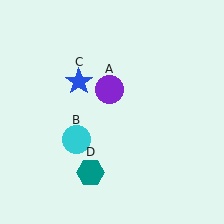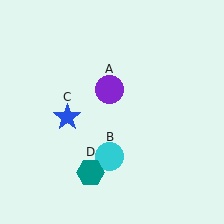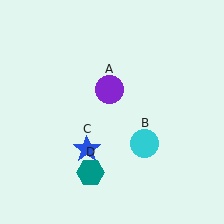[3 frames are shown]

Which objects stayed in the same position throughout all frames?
Purple circle (object A) and teal hexagon (object D) remained stationary.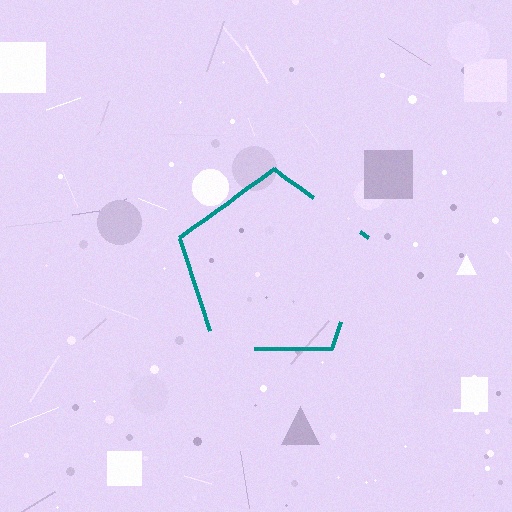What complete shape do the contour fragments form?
The contour fragments form a pentagon.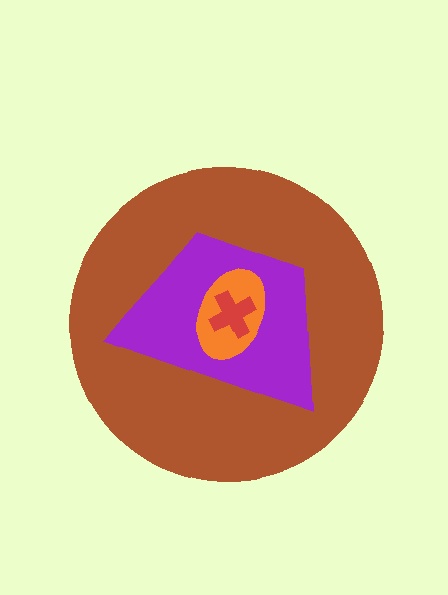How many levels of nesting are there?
4.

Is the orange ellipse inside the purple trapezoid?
Yes.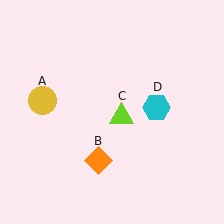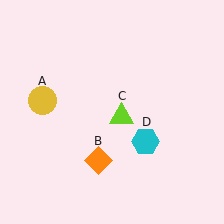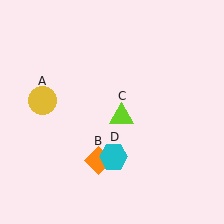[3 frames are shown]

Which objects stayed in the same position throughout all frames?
Yellow circle (object A) and orange diamond (object B) and lime triangle (object C) remained stationary.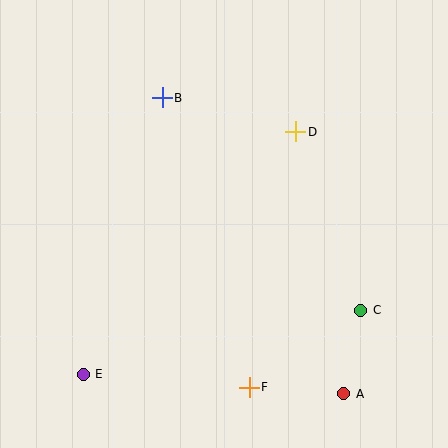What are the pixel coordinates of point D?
Point D is at (296, 132).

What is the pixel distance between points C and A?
The distance between C and A is 86 pixels.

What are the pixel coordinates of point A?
Point A is at (344, 394).